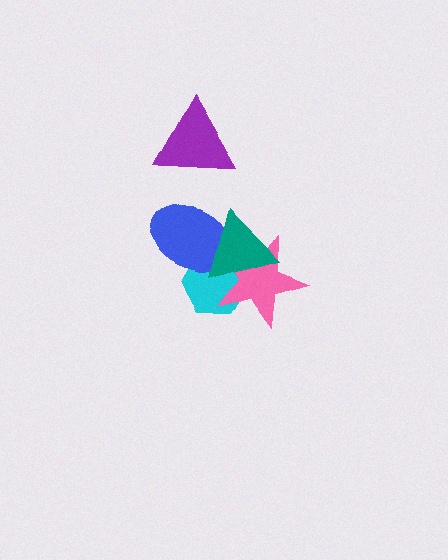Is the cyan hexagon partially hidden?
Yes, it is partially covered by another shape.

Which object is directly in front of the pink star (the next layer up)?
The blue ellipse is directly in front of the pink star.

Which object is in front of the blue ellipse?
The teal triangle is in front of the blue ellipse.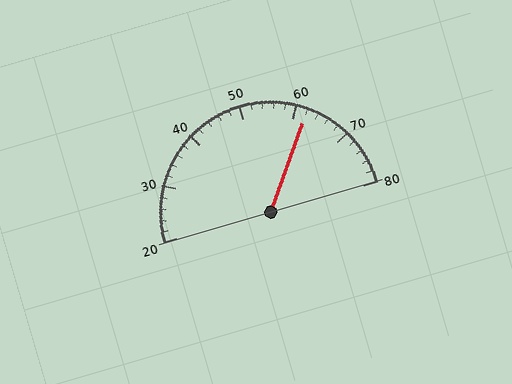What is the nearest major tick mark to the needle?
The nearest major tick mark is 60.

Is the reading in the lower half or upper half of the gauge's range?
The reading is in the upper half of the range (20 to 80).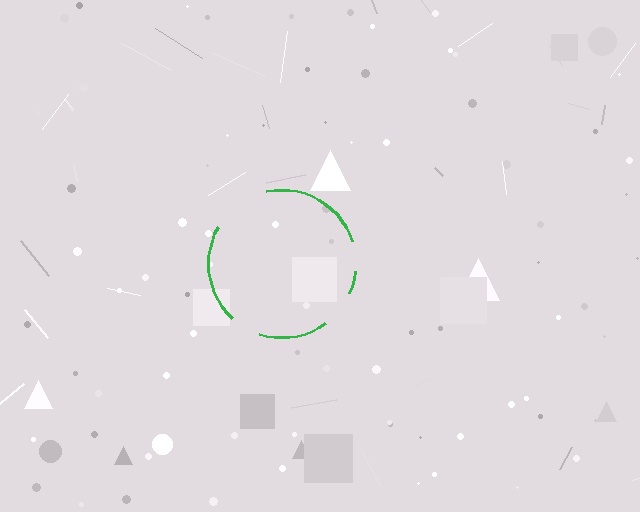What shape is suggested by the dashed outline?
The dashed outline suggests a circle.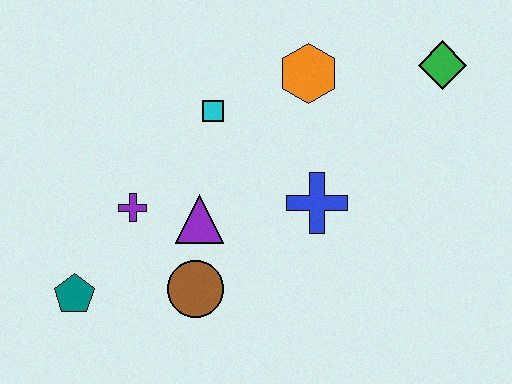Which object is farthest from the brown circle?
The green diamond is farthest from the brown circle.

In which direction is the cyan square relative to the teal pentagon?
The cyan square is above the teal pentagon.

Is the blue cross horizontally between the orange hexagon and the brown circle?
No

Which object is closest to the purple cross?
The purple triangle is closest to the purple cross.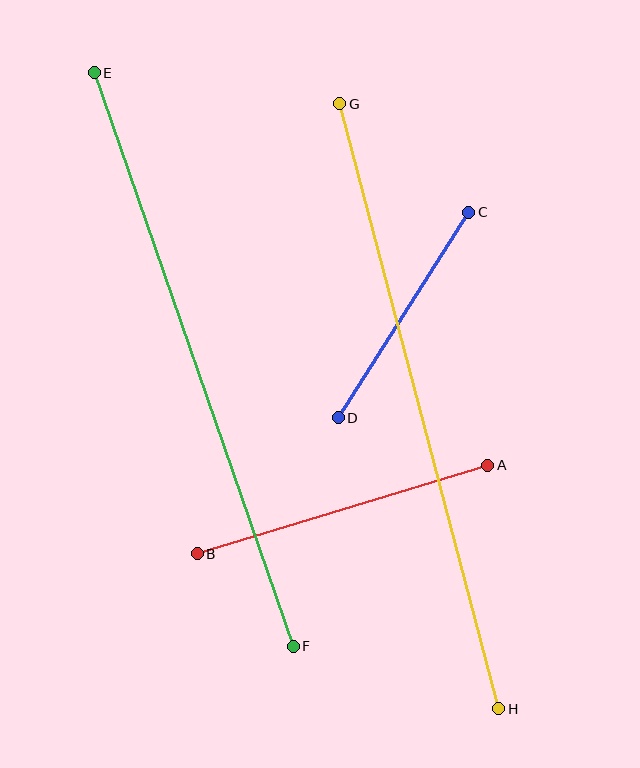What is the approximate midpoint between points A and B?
The midpoint is at approximately (343, 510) pixels.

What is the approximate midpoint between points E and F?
The midpoint is at approximately (194, 360) pixels.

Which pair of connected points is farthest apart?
Points G and H are farthest apart.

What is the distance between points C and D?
The distance is approximately 244 pixels.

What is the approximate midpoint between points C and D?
The midpoint is at approximately (403, 315) pixels.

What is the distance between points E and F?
The distance is approximately 607 pixels.